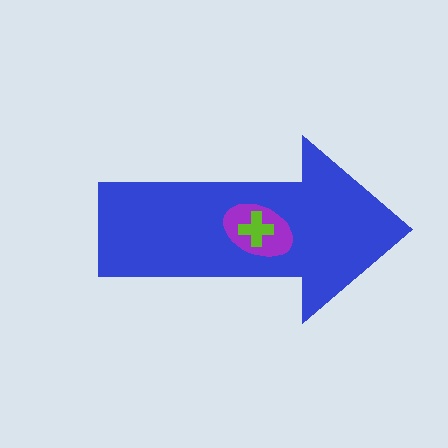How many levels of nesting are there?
3.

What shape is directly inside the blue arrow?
The purple ellipse.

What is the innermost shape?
The lime cross.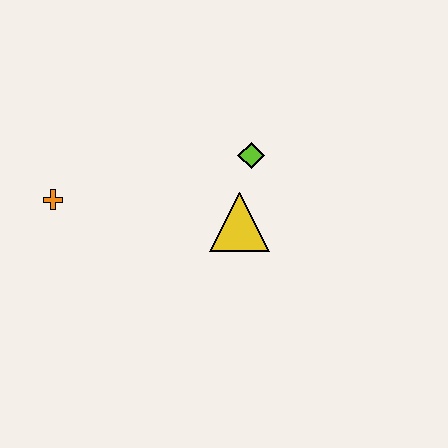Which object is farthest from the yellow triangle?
The orange cross is farthest from the yellow triangle.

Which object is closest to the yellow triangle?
The lime diamond is closest to the yellow triangle.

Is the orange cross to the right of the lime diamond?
No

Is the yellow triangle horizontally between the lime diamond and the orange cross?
Yes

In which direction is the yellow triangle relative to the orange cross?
The yellow triangle is to the right of the orange cross.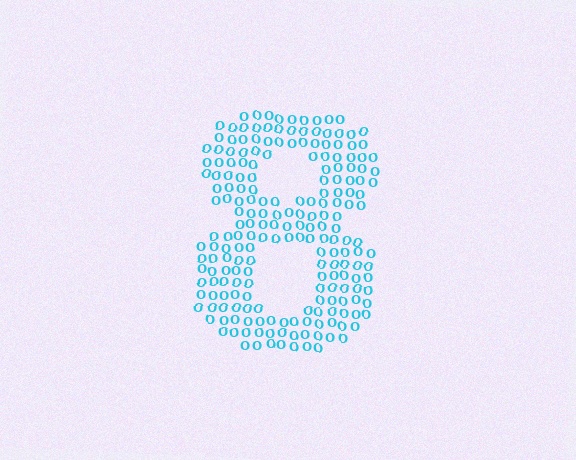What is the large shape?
The large shape is the digit 8.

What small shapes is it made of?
It is made of small letter O's.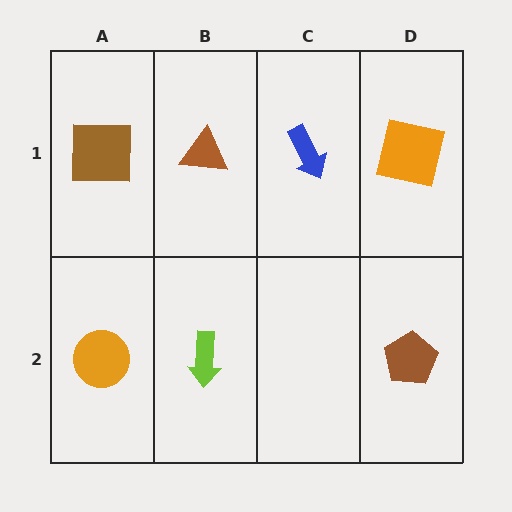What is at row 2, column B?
A lime arrow.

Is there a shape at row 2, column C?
No, that cell is empty.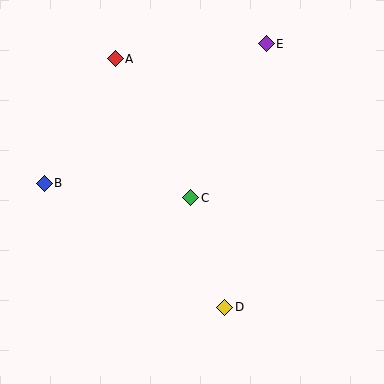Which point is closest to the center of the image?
Point C at (191, 198) is closest to the center.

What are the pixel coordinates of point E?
Point E is at (266, 44).